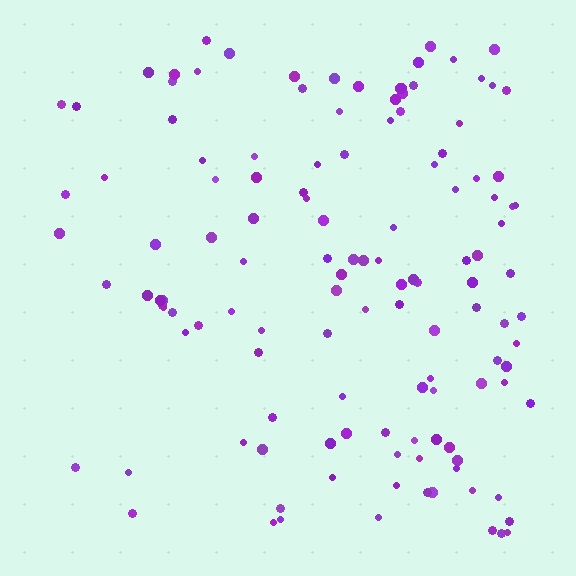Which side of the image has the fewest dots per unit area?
The left.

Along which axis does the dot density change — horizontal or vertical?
Horizontal.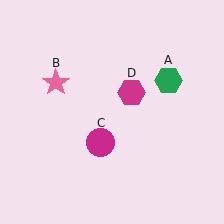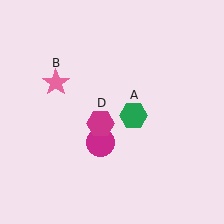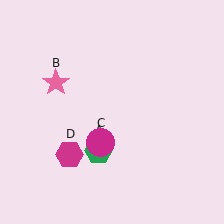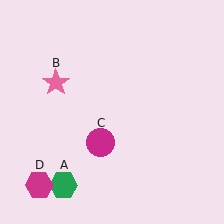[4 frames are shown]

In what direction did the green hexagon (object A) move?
The green hexagon (object A) moved down and to the left.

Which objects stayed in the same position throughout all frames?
Pink star (object B) and magenta circle (object C) remained stationary.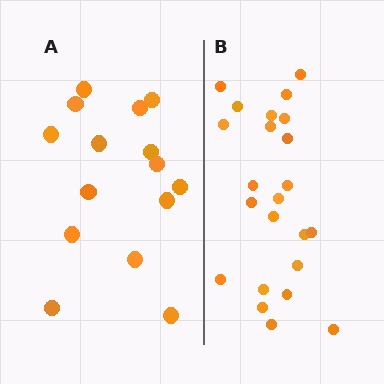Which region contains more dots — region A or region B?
Region B (the right region) has more dots.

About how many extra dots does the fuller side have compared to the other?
Region B has roughly 8 or so more dots than region A.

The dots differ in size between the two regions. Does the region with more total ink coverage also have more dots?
No. Region A has more total ink coverage because its dots are larger, but region B actually contains more individual dots. Total area can be misleading — the number of items is what matters here.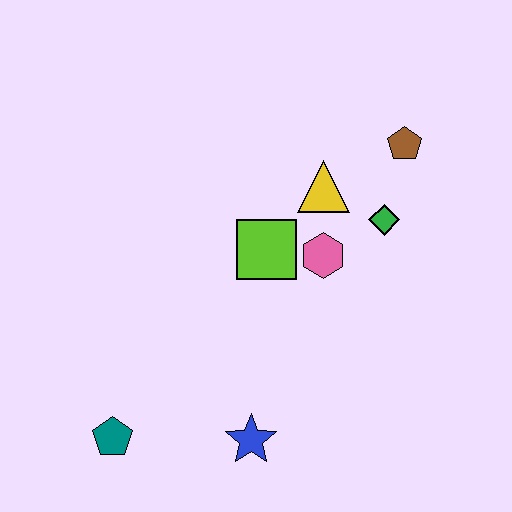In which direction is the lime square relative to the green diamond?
The lime square is to the left of the green diamond.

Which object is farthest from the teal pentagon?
The brown pentagon is farthest from the teal pentagon.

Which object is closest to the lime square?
The pink hexagon is closest to the lime square.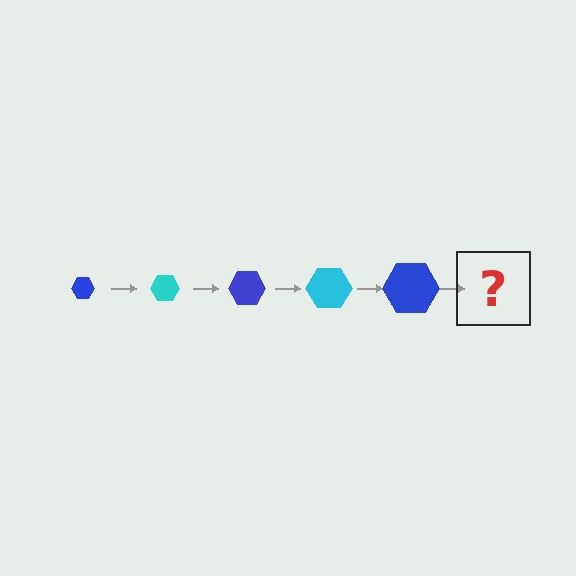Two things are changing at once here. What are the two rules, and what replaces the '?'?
The two rules are that the hexagon grows larger each step and the color cycles through blue and cyan. The '?' should be a cyan hexagon, larger than the previous one.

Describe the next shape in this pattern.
It should be a cyan hexagon, larger than the previous one.